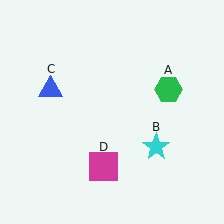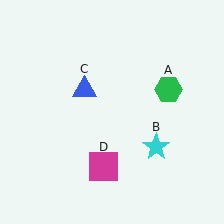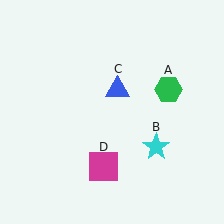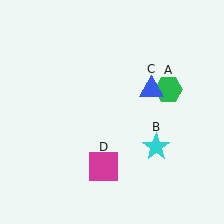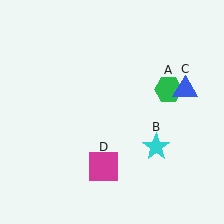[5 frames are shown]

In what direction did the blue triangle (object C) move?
The blue triangle (object C) moved right.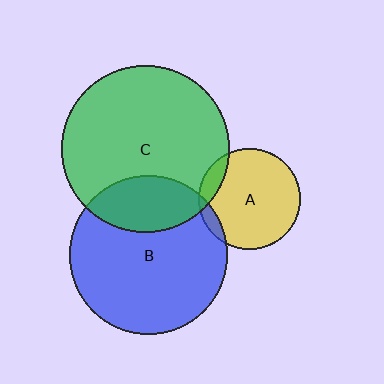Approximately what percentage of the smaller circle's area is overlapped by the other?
Approximately 5%.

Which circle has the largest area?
Circle C (green).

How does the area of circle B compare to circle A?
Approximately 2.4 times.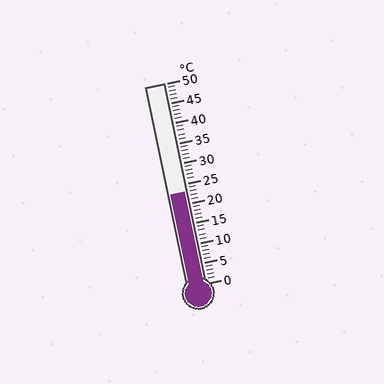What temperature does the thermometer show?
The thermometer shows approximately 23°C.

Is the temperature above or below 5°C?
The temperature is above 5°C.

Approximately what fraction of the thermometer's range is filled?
The thermometer is filled to approximately 45% of its range.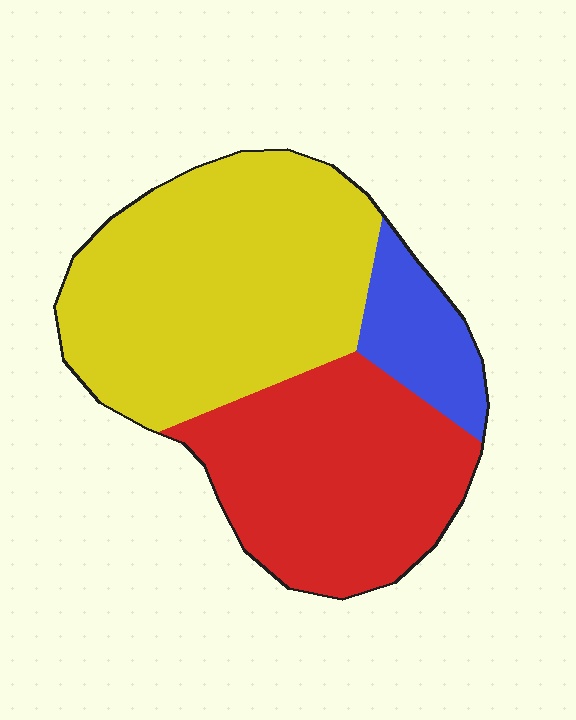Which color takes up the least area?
Blue, at roughly 10%.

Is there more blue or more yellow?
Yellow.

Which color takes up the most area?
Yellow, at roughly 50%.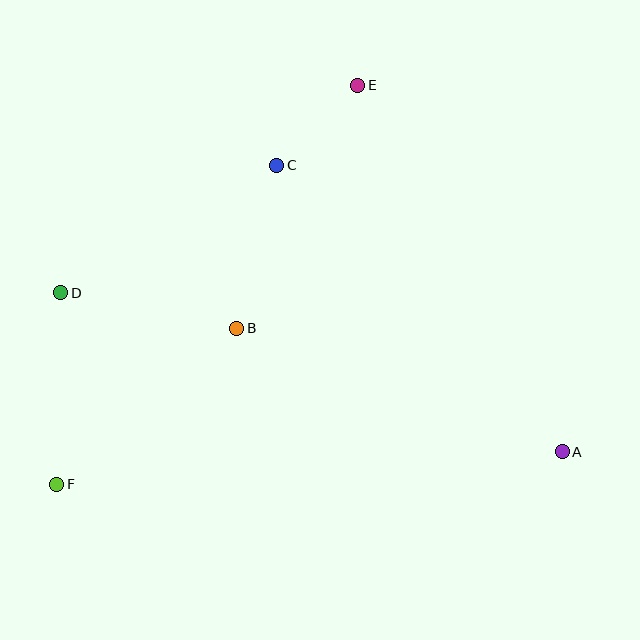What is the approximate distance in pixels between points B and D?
The distance between B and D is approximately 179 pixels.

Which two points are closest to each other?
Points C and E are closest to each other.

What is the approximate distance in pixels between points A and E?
The distance between A and E is approximately 420 pixels.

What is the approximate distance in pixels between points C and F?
The distance between C and F is approximately 388 pixels.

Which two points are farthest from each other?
Points A and D are farthest from each other.